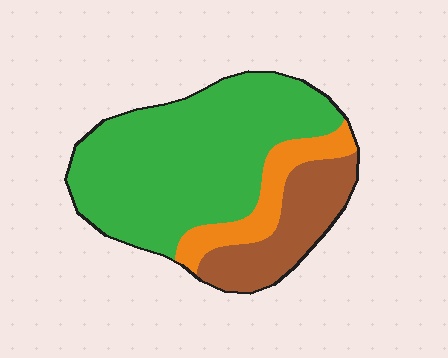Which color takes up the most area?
Green, at roughly 65%.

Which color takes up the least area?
Orange, at roughly 15%.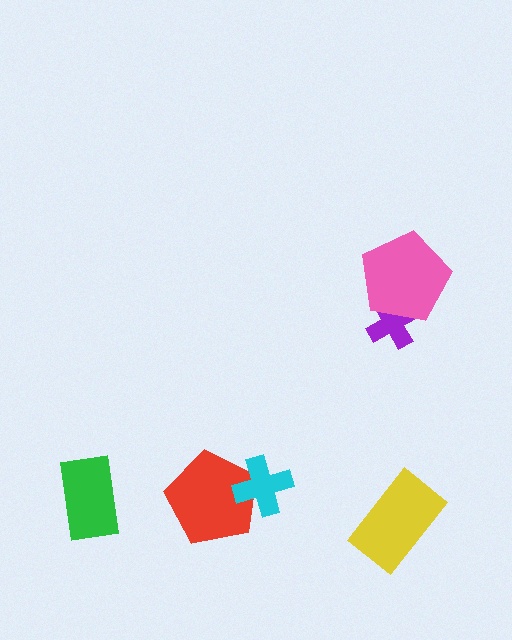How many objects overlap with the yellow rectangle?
0 objects overlap with the yellow rectangle.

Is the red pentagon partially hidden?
Yes, it is partially covered by another shape.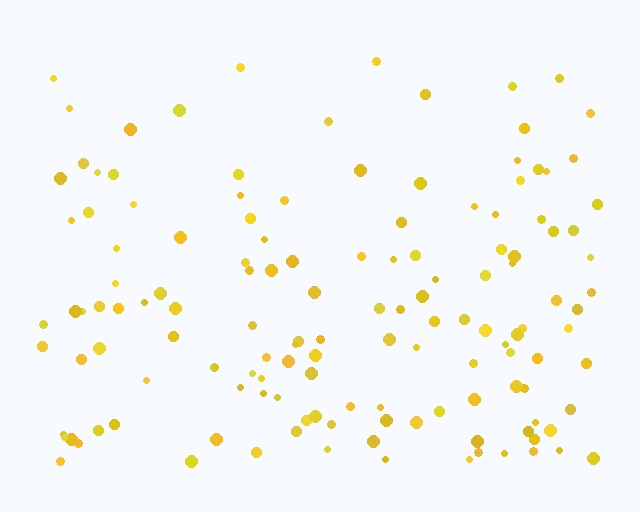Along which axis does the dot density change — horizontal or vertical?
Vertical.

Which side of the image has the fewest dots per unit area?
The top.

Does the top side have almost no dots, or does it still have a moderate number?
Still a moderate number, just noticeably fewer than the bottom.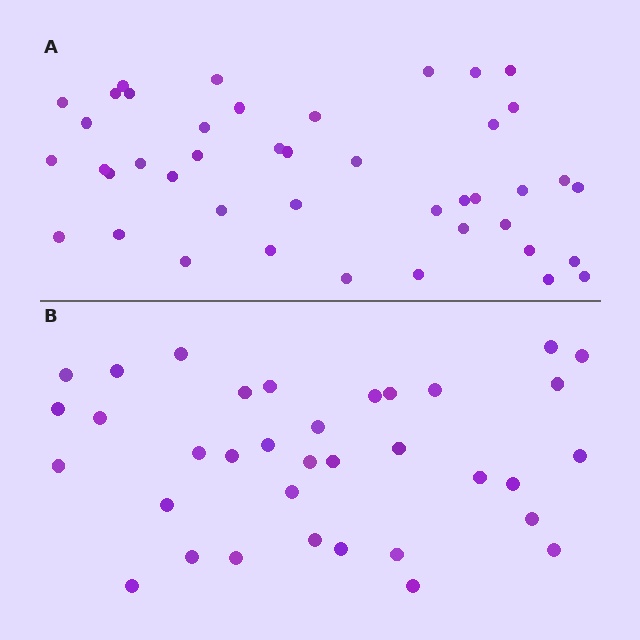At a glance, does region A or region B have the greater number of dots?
Region A (the top region) has more dots.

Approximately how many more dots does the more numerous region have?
Region A has roughly 8 or so more dots than region B.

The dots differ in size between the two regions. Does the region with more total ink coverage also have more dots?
No. Region B has more total ink coverage because its dots are larger, but region A actually contains more individual dots. Total area can be misleading — the number of items is what matters here.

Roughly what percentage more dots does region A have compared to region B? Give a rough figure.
About 25% more.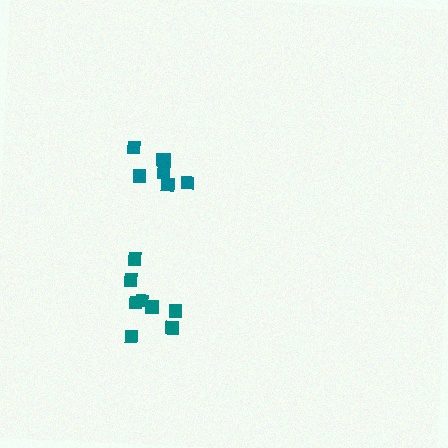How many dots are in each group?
Group 1: 8 dots, Group 2: 7 dots (15 total).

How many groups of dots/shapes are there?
There are 2 groups.